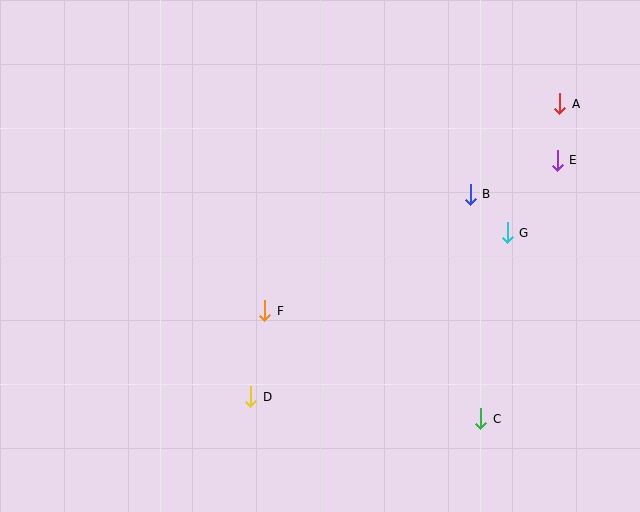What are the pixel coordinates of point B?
Point B is at (470, 194).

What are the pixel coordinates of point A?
Point A is at (560, 104).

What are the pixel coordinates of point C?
Point C is at (481, 419).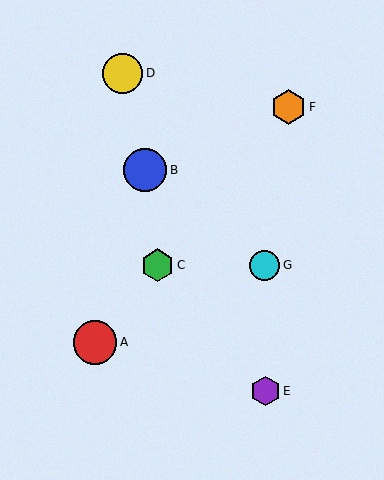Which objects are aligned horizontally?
Objects C, G are aligned horizontally.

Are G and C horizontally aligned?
Yes, both are at y≈265.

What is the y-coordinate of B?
Object B is at y≈170.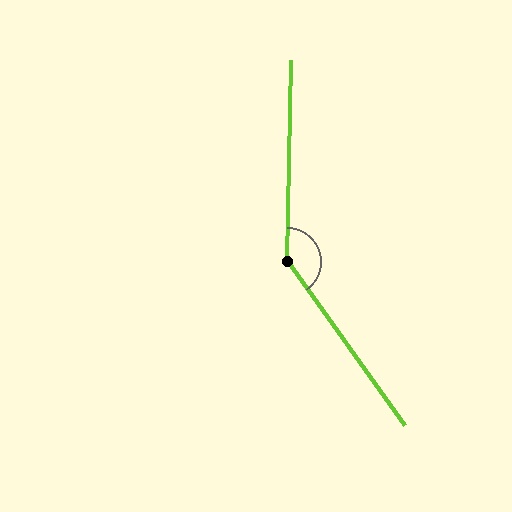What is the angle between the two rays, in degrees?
Approximately 143 degrees.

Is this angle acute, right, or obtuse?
It is obtuse.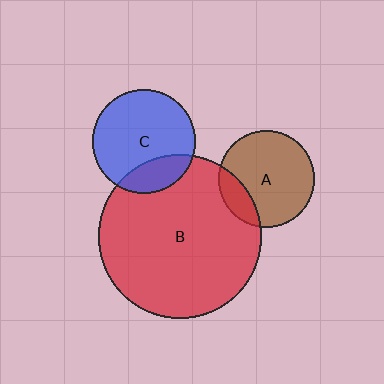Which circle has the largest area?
Circle B (red).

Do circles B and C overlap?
Yes.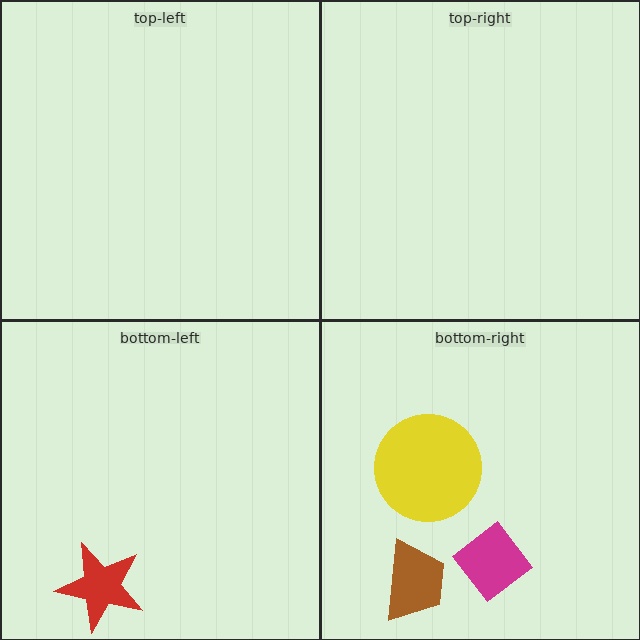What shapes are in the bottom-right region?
The brown trapezoid, the yellow circle, the magenta diamond.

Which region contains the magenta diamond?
The bottom-right region.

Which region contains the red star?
The bottom-left region.